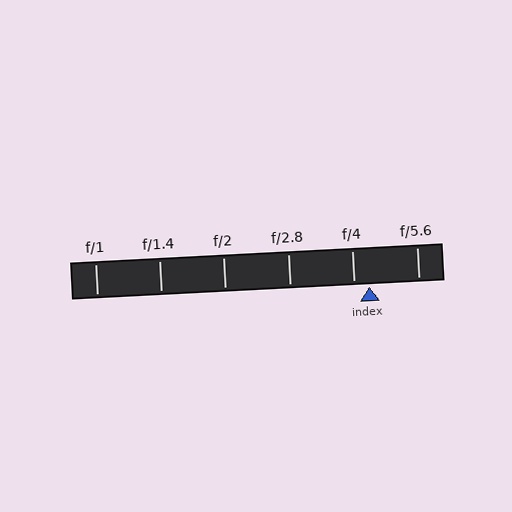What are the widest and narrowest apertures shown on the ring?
The widest aperture shown is f/1 and the narrowest is f/5.6.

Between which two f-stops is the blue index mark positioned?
The index mark is between f/4 and f/5.6.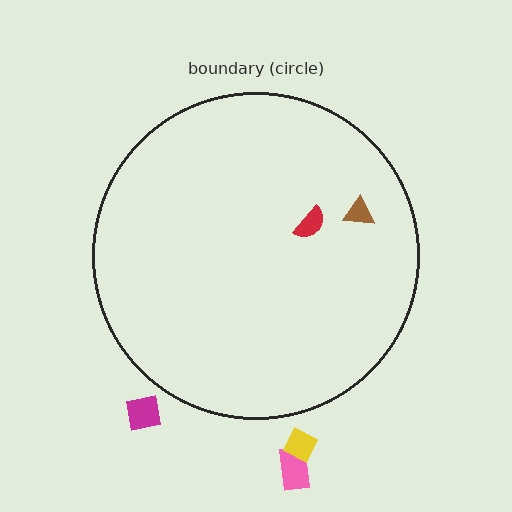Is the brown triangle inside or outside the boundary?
Inside.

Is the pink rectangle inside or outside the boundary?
Outside.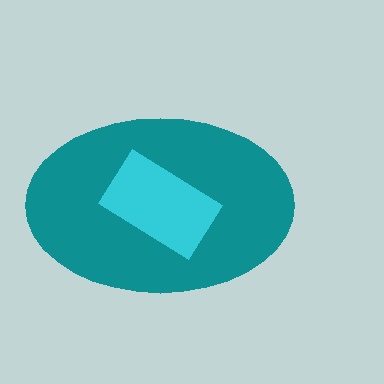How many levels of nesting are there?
2.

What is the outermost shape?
The teal ellipse.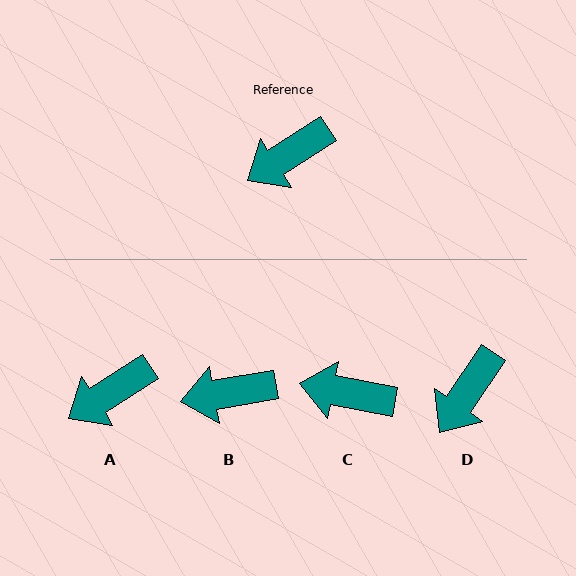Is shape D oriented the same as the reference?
No, it is off by about 23 degrees.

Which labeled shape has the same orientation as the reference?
A.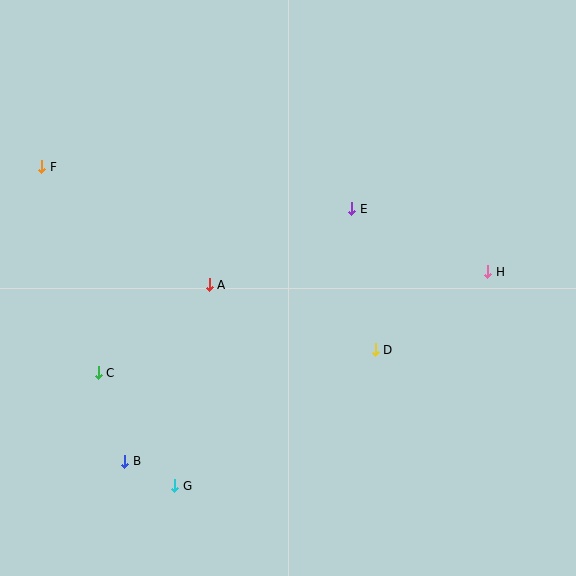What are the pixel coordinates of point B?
Point B is at (125, 461).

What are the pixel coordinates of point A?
Point A is at (209, 285).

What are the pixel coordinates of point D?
Point D is at (375, 350).